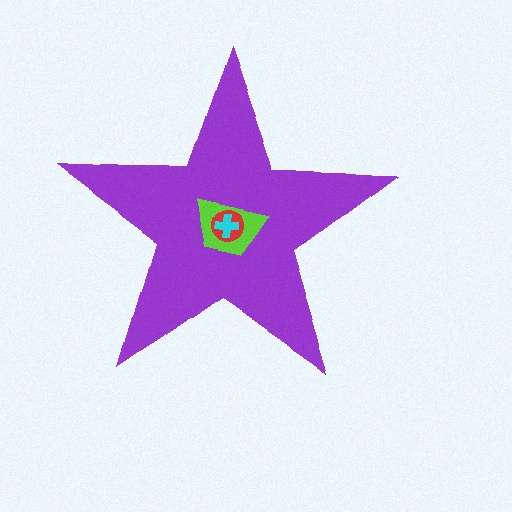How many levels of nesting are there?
4.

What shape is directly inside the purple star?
The lime trapezoid.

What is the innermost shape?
The cyan cross.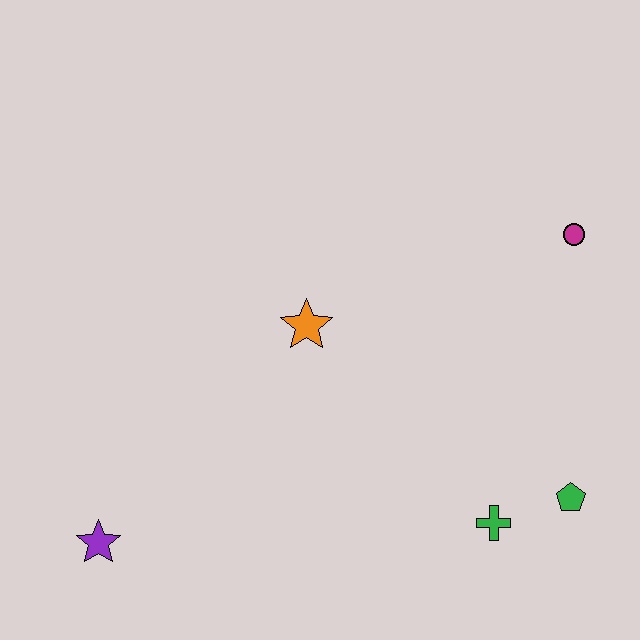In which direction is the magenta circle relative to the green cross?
The magenta circle is above the green cross.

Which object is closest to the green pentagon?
The green cross is closest to the green pentagon.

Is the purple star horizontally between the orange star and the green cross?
No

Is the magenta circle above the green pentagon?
Yes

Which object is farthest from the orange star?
The green pentagon is farthest from the orange star.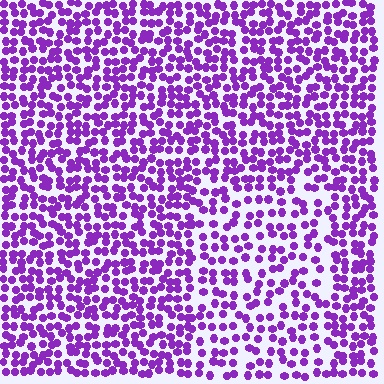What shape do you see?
I see a rectangle.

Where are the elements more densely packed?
The elements are more densely packed outside the rectangle boundary.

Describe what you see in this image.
The image contains small purple elements arranged at two different densities. A rectangle-shaped region is visible where the elements are less densely packed than the surrounding area.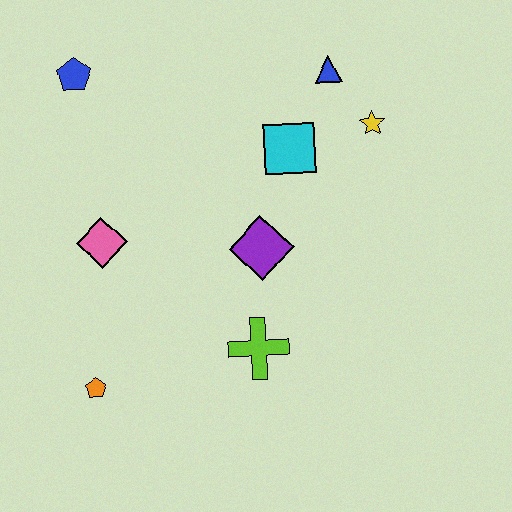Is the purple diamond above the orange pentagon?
Yes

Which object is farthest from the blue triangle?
The orange pentagon is farthest from the blue triangle.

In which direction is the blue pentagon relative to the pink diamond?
The blue pentagon is above the pink diamond.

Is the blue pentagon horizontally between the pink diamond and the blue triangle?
No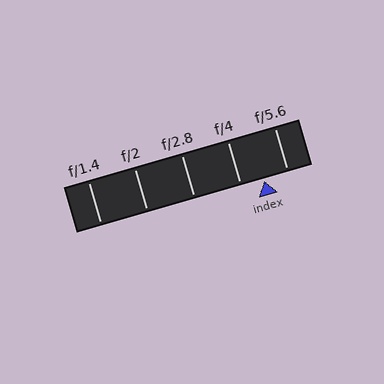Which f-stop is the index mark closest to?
The index mark is closest to f/4.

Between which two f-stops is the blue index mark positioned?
The index mark is between f/4 and f/5.6.